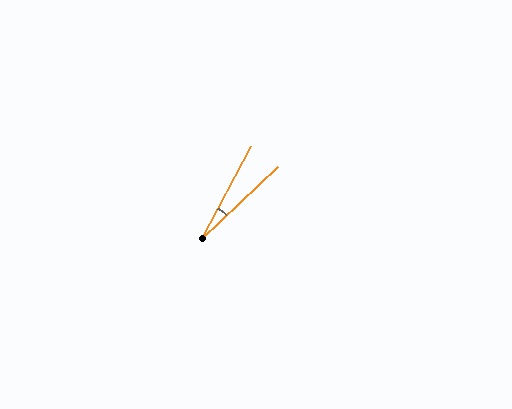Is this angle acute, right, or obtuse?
It is acute.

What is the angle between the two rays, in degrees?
Approximately 19 degrees.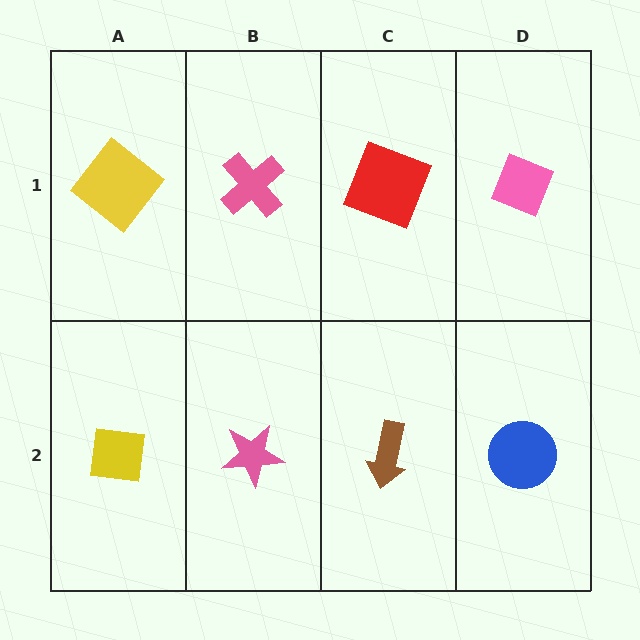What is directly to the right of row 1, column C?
A pink diamond.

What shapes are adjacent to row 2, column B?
A pink cross (row 1, column B), a yellow square (row 2, column A), a brown arrow (row 2, column C).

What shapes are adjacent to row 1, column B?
A pink star (row 2, column B), a yellow diamond (row 1, column A), a red square (row 1, column C).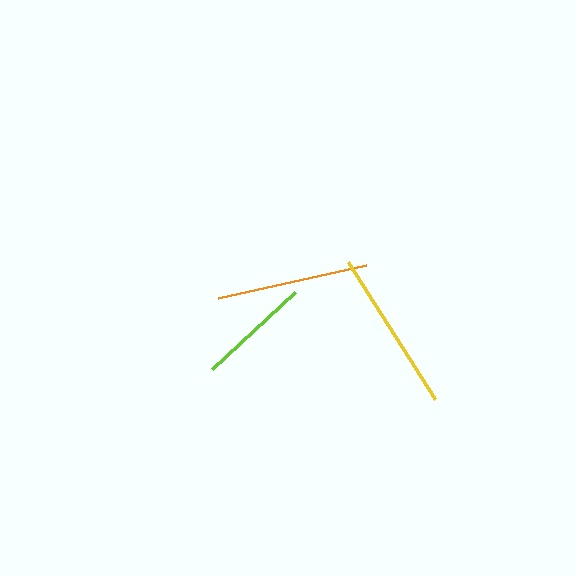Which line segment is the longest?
The yellow line is the longest at approximately 162 pixels.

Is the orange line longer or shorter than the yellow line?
The yellow line is longer than the orange line.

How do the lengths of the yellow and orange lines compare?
The yellow and orange lines are approximately the same length.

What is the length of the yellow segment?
The yellow segment is approximately 162 pixels long.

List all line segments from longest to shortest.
From longest to shortest: yellow, orange, lime.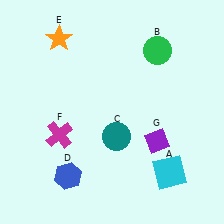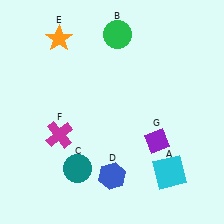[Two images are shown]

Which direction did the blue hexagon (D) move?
The blue hexagon (D) moved right.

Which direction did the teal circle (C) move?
The teal circle (C) moved left.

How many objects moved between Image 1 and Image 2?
3 objects moved between the two images.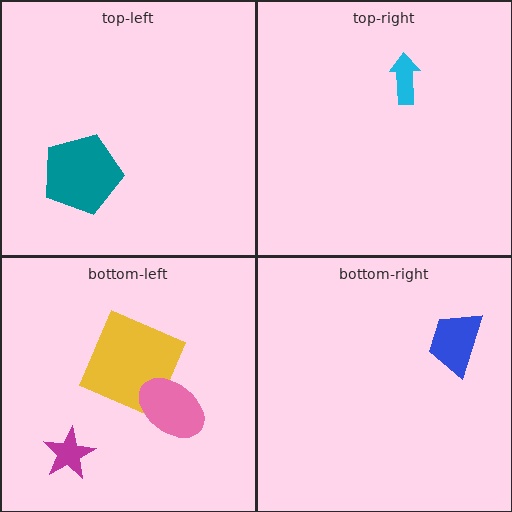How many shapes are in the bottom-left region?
3.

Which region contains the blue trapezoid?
The bottom-right region.